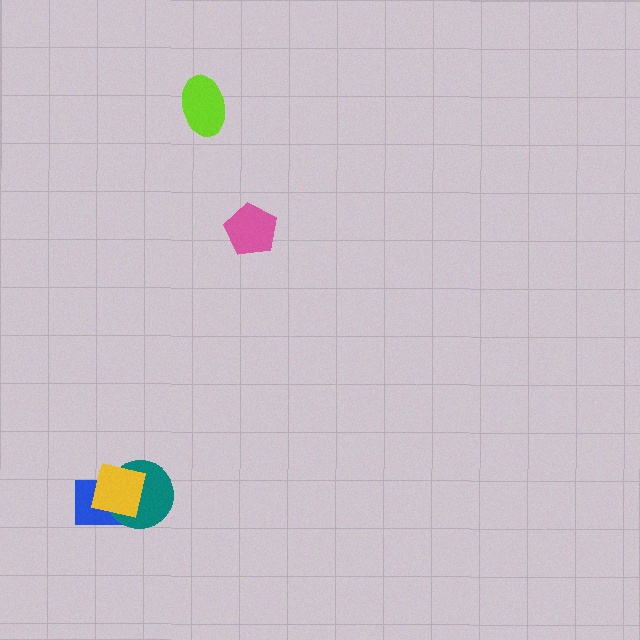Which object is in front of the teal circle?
The yellow square is in front of the teal circle.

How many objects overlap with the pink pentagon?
0 objects overlap with the pink pentagon.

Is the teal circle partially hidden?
Yes, it is partially covered by another shape.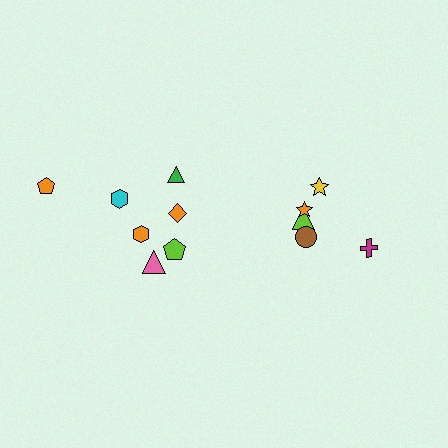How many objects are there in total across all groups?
There are 12 objects.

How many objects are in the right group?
There are 5 objects.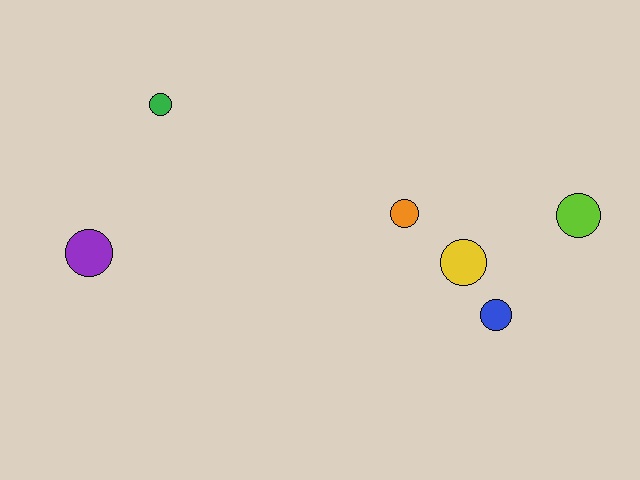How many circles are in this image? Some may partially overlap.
There are 6 circles.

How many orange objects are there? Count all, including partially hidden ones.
There is 1 orange object.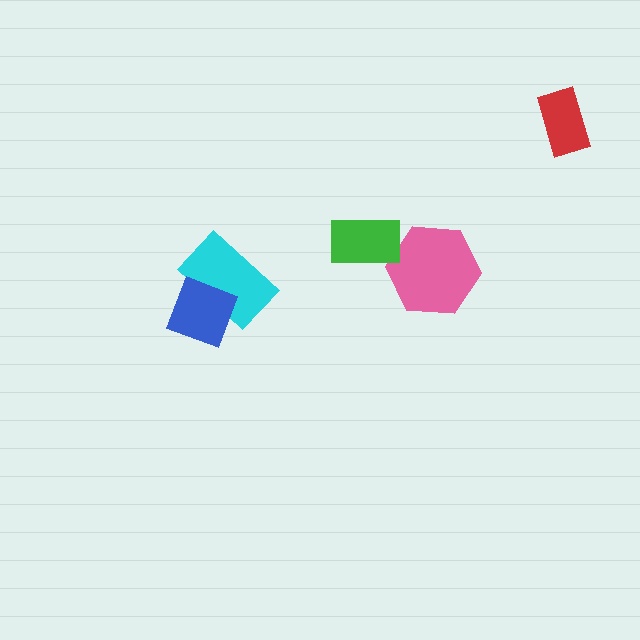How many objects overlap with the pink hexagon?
1 object overlaps with the pink hexagon.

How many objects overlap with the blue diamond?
1 object overlaps with the blue diamond.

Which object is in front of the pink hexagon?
The green rectangle is in front of the pink hexagon.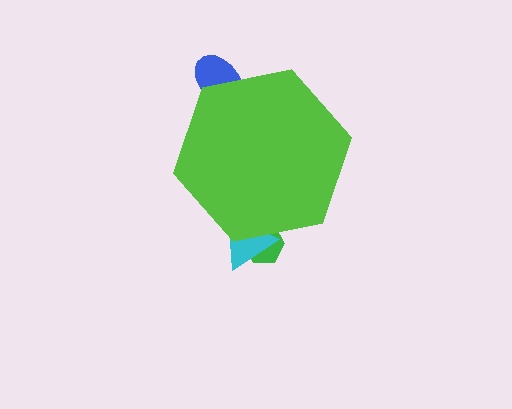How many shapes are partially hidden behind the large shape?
3 shapes are partially hidden.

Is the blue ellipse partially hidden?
Yes, the blue ellipse is partially hidden behind the lime hexagon.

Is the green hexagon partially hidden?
Yes, the green hexagon is partially hidden behind the lime hexagon.